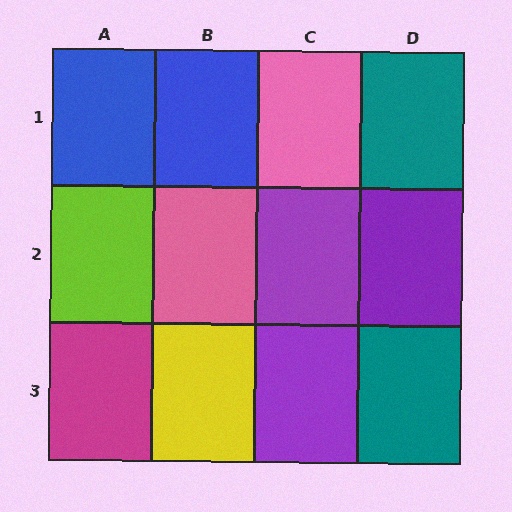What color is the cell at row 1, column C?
Pink.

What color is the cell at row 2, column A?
Lime.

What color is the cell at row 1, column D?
Teal.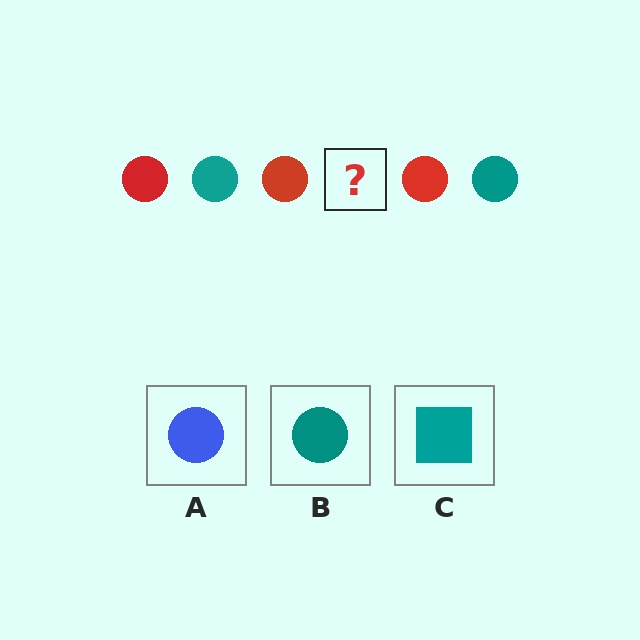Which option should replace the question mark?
Option B.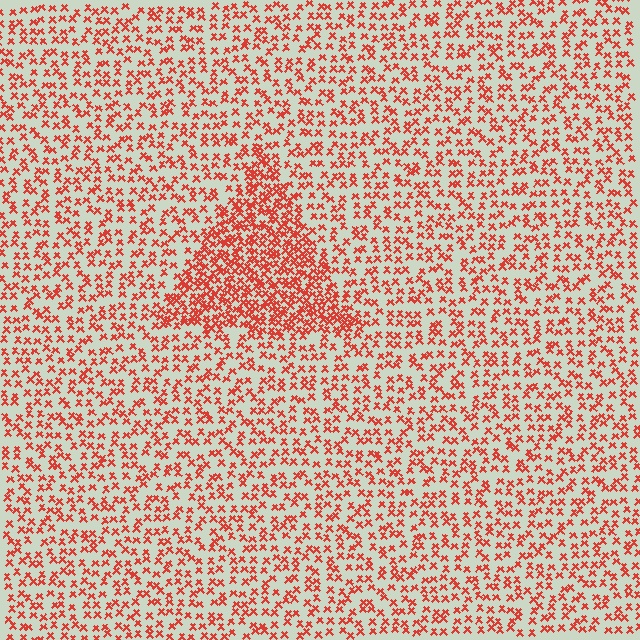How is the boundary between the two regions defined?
The boundary is defined by a change in element density (approximately 2.2x ratio). All elements are the same color, size, and shape.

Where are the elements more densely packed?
The elements are more densely packed inside the triangle boundary.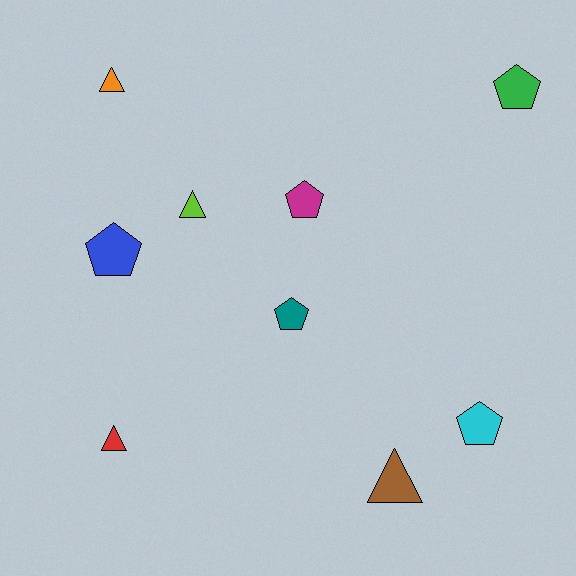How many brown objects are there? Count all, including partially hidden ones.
There is 1 brown object.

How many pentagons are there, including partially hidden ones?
There are 5 pentagons.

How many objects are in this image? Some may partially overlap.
There are 9 objects.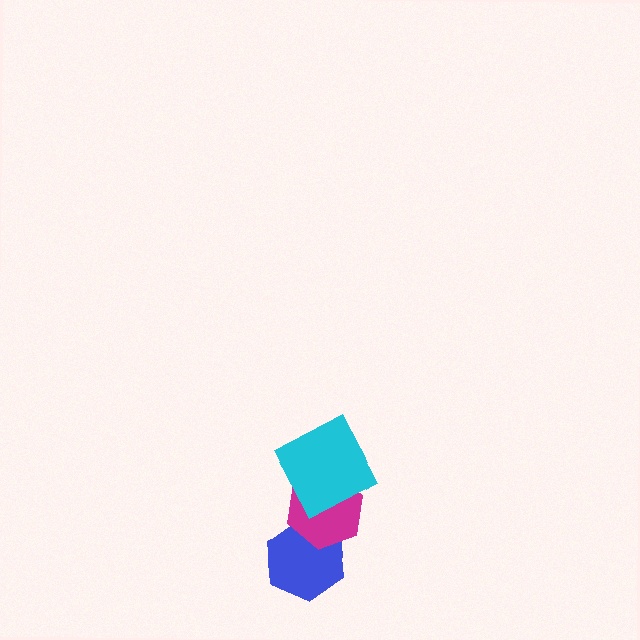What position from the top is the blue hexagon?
The blue hexagon is 3rd from the top.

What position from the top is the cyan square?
The cyan square is 1st from the top.